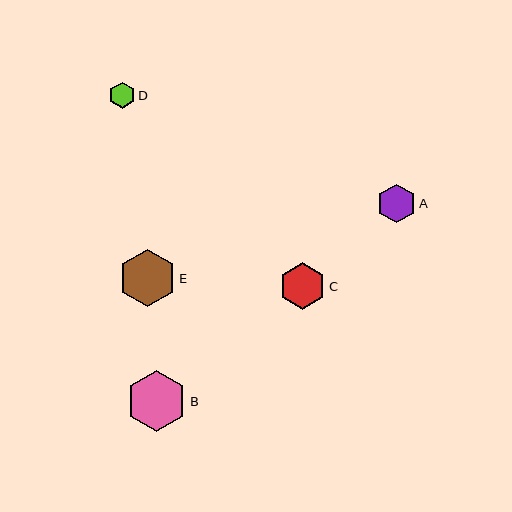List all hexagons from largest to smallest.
From largest to smallest: B, E, C, A, D.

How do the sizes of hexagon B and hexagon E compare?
Hexagon B and hexagon E are approximately the same size.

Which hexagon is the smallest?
Hexagon D is the smallest with a size of approximately 26 pixels.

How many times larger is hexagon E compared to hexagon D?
Hexagon E is approximately 2.2 times the size of hexagon D.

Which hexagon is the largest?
Hexagon B is the largest with a size of approximately 60 pixels.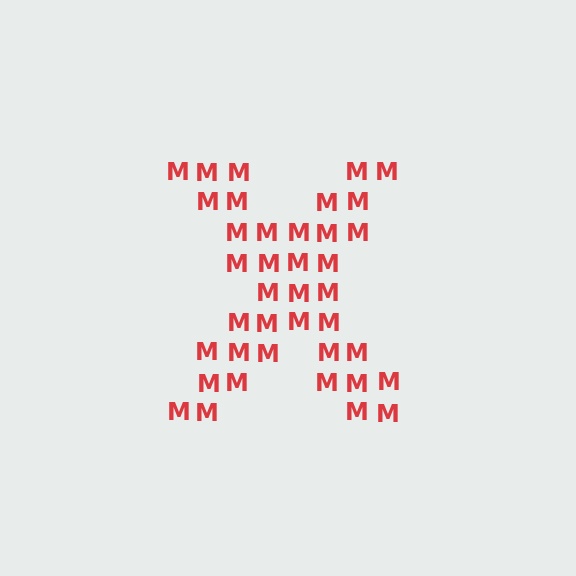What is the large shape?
The large shape is the letter X.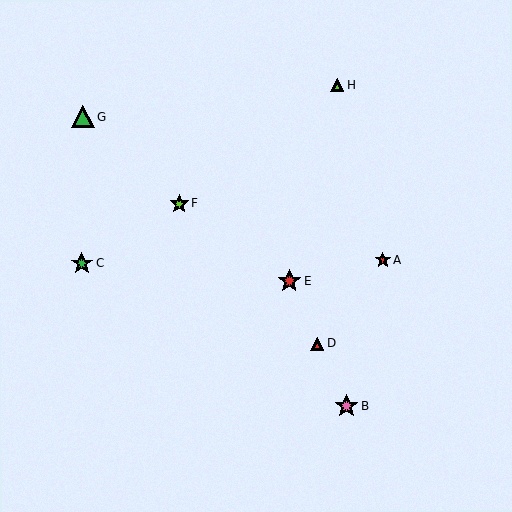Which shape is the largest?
The pink star (labeled B) is the largest.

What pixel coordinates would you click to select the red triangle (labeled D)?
Click at (317, 343) to select the red triangle D.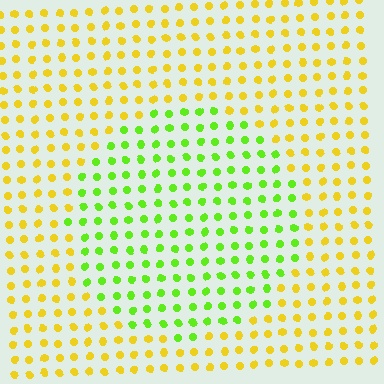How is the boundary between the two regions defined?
The boundary is defined purely by a slight shift in hue (about 49 degrees). Spacing, size, and orientation are identical on both sides.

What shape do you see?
I see a circle.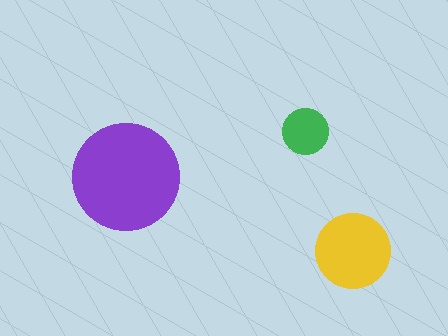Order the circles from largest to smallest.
the purple one, the yellow one, the green one.